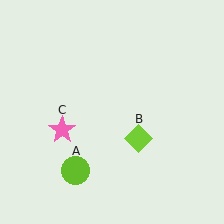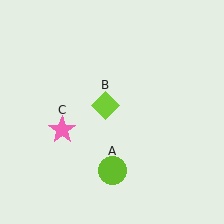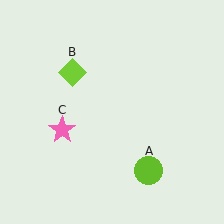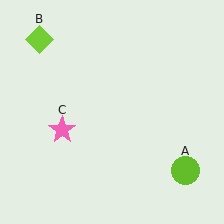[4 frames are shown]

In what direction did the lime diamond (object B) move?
The lime diamond (object B) moved up and to the left.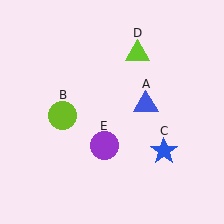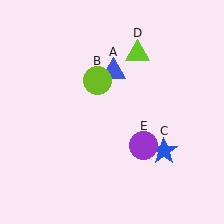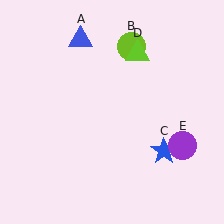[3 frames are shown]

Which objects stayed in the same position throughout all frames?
Blue star (object C) and lime triangle (object D) remained stationary.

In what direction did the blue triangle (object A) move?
The blue triangle (object A) moved up and to the left.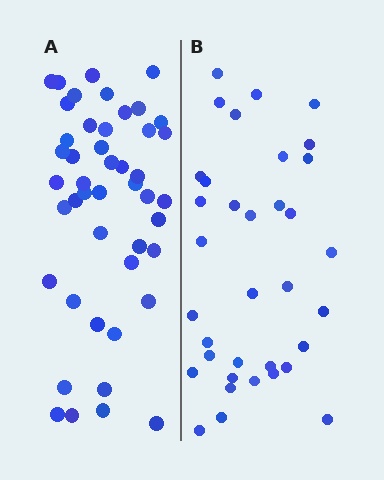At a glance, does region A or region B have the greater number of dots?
Region A (the left region) has more dots.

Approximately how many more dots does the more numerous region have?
Region A has roughly 12 or so more dots than region B.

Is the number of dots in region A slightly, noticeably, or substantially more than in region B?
Region A has noticeably more, but not dramatically so. The ratio is roughly 1.3 to 1.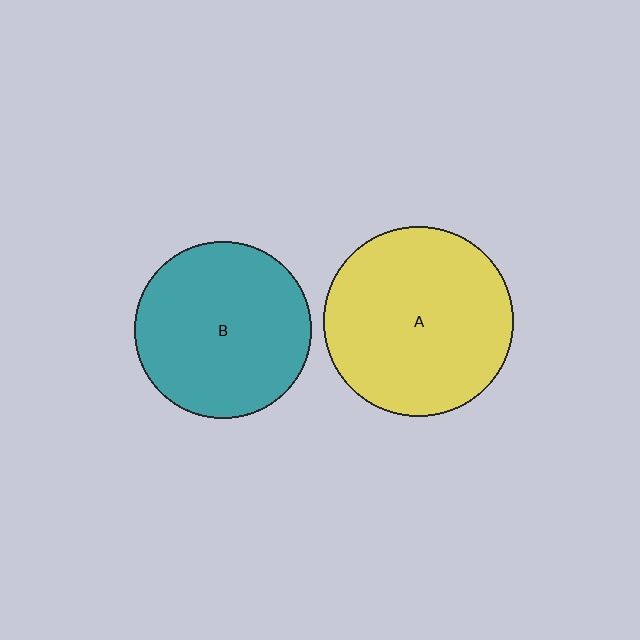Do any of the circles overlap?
No, none of the circles overlap.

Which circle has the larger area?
Circle A (yellow).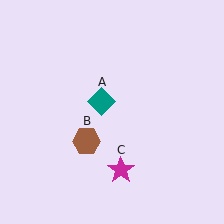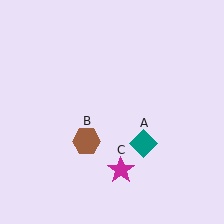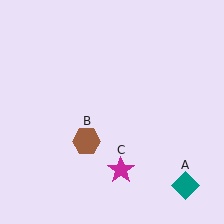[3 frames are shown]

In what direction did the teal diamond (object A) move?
The teal diamond (object A) moved down and to the right.